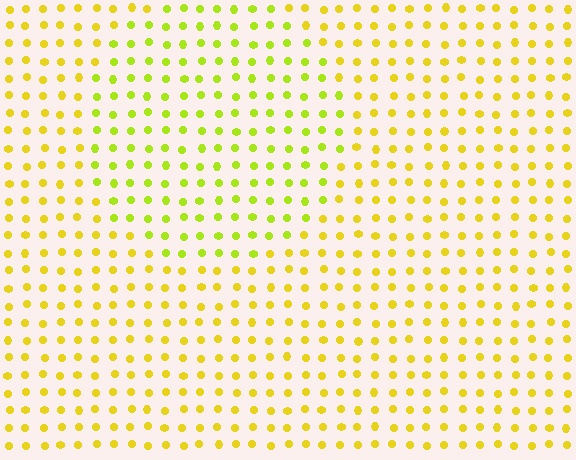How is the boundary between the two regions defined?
The boundary is defined purely by a slight shift in hue (about 25 degrees). Spacing, size, and orientation are identical on both sides.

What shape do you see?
I see a circle.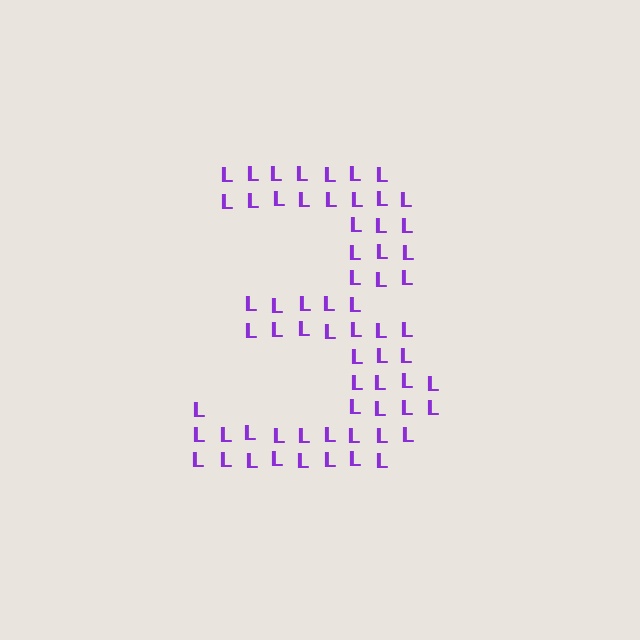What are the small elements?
The small elements are letter L's.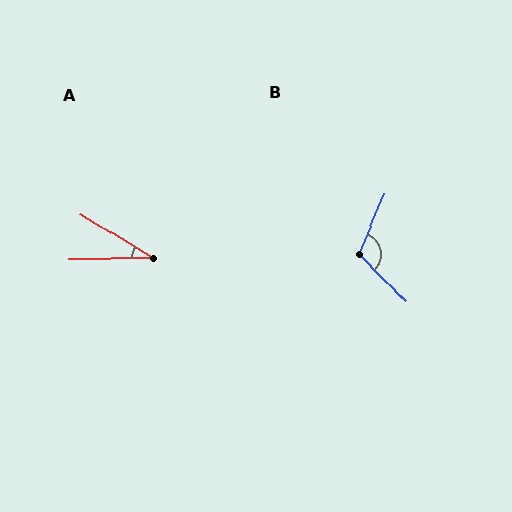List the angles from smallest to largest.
A (32°), B (113°).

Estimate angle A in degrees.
Approximately 32 degrees.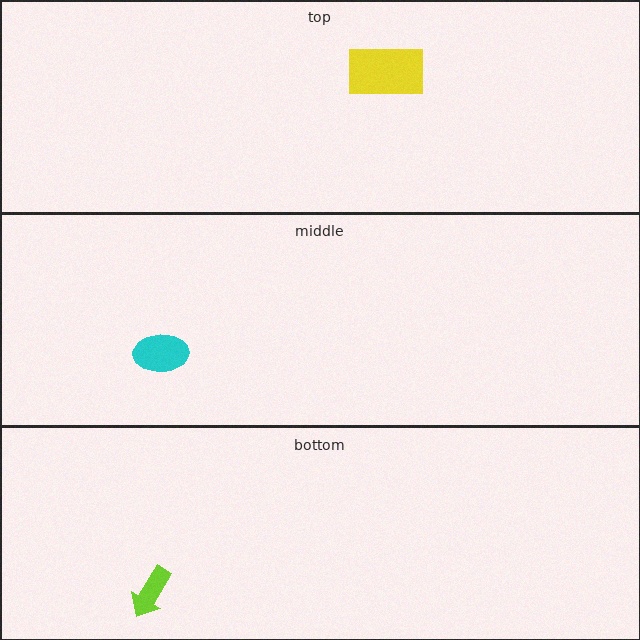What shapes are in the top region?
The yellow rectangle.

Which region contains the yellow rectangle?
The top region.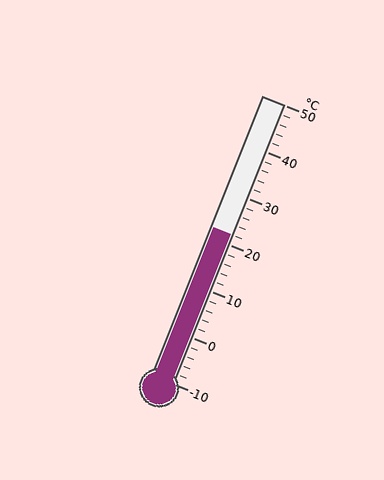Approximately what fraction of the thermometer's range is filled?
The thermometer is filled to approximately 55% of its range.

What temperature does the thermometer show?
The thermometer shows approximately 22°C.